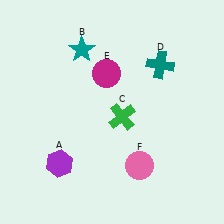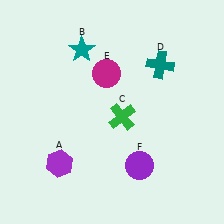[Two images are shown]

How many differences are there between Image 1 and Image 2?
There is 1 difference between the two images.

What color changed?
The circle (F) changed from pink in Image 1 to purple in Image 2.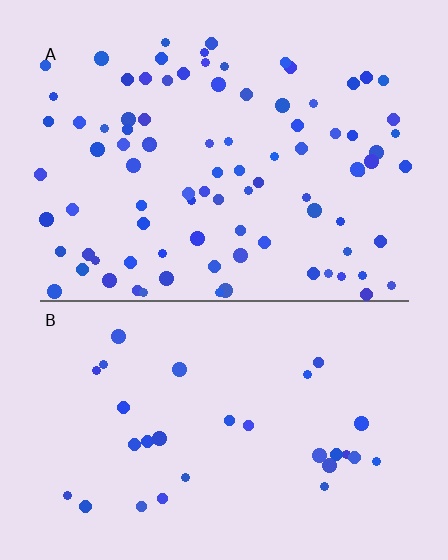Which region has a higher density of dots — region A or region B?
A (the top).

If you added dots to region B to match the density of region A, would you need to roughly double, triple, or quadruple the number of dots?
Approximately triple.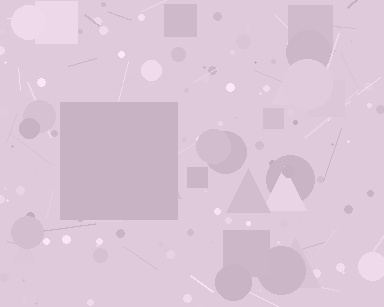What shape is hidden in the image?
A square is hidden in the image.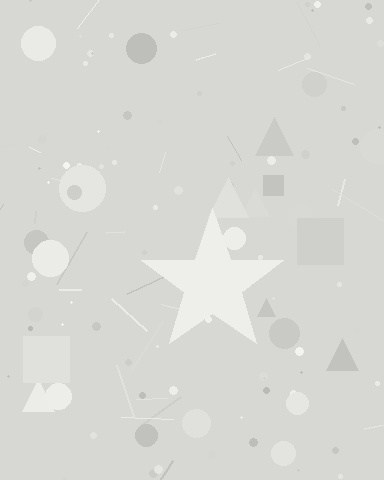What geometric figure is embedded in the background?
A star is embedded in the background.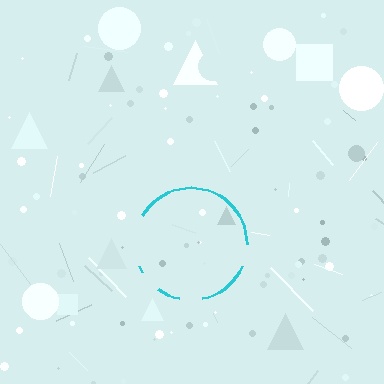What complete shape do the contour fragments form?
The contour fragments form a circle.